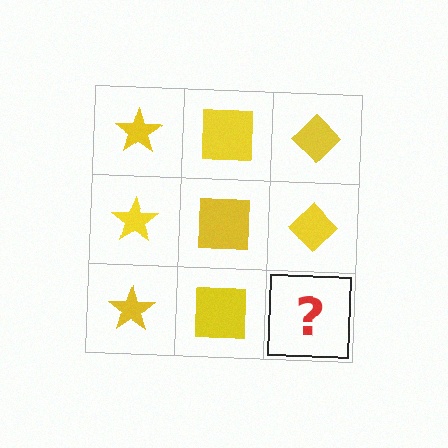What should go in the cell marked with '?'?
The missing cell should contain a yellow diamond.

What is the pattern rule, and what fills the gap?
The rule is that each column has a consistent shape. The gap should be filled with a yellow diamond.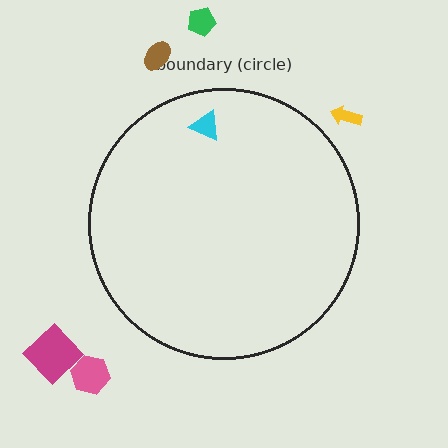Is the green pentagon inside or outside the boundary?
Outside.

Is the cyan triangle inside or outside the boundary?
Inside.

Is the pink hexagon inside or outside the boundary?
Outside.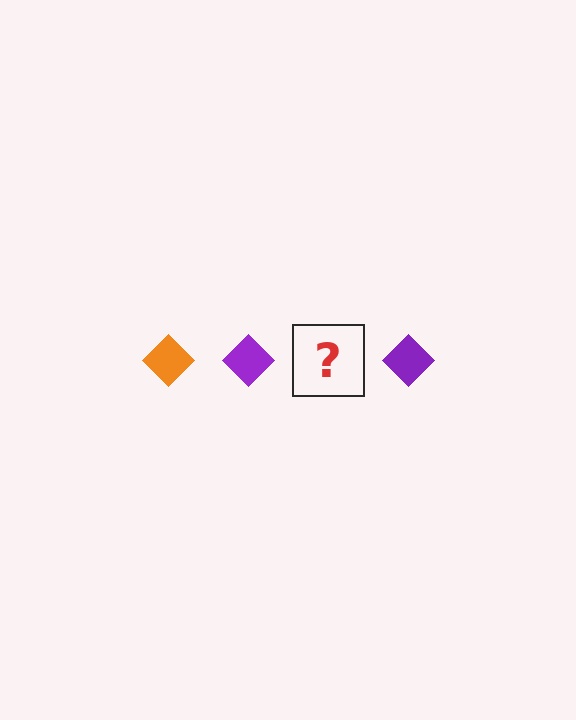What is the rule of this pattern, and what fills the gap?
The rule is that the pattern cycles through orange, purple diamonds. The gap should be filled with an orange diamond.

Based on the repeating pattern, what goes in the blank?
The blank should be an orange diamond.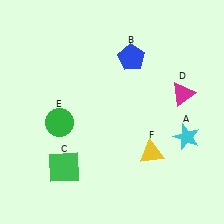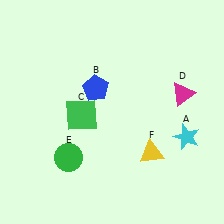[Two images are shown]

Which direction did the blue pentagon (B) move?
The blue pentagon (B) moved left.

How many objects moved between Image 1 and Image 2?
3 objects moved between the two images.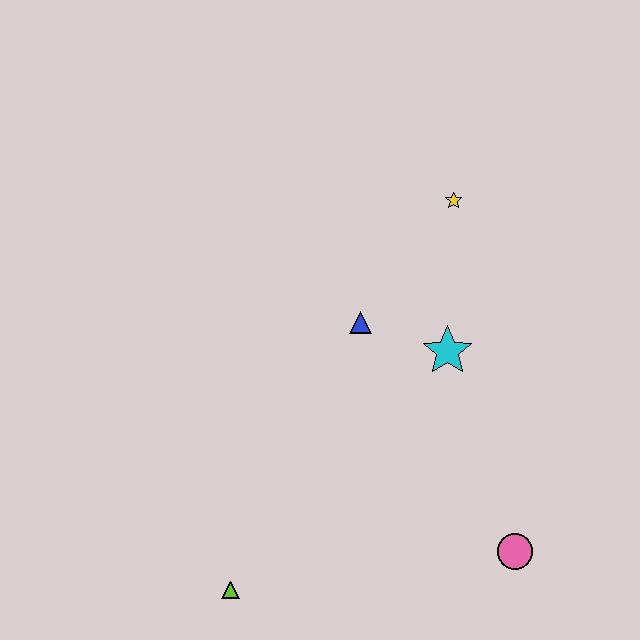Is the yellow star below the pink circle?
No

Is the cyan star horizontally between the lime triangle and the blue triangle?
No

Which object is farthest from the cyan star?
The lime triangle is farthest from the cyan star.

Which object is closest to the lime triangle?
The pink circle is closest to the lime triangle.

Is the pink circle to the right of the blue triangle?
Yes